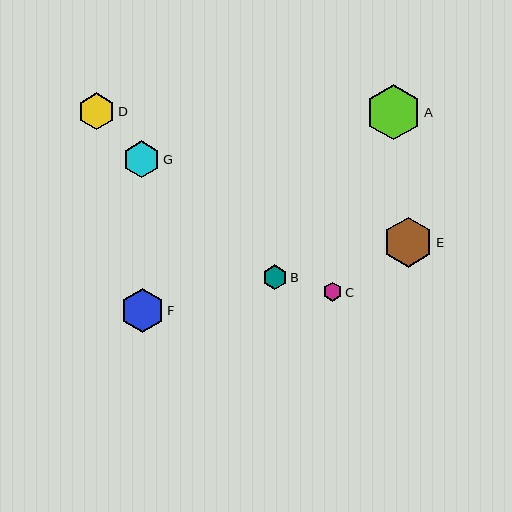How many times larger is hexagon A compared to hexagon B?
Hexagon A is approximately 2.3 times the size of hexagon B.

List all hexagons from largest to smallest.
From largest to smallest: A, E, F, D, G, B, C.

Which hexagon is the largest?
Hexagon A is the largest with a size of approximately 56 pixels.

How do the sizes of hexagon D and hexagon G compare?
Hexagon D and hexagon G are approximately the same size.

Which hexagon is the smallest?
Hexagon C is the smallest with a size of approximately 19 pixels.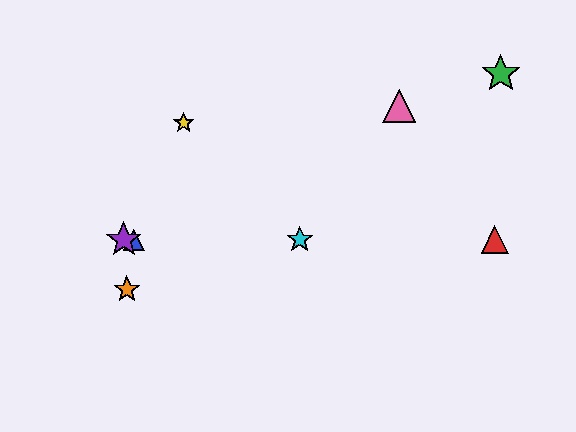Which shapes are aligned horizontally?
The red triangle, the blue triangle, the purple star, the cyan star are aligned horizontally.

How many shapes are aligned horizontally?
4 shapes (the red triangle, the blue triangle, the purple star, the cyan star) are aligned horizontally.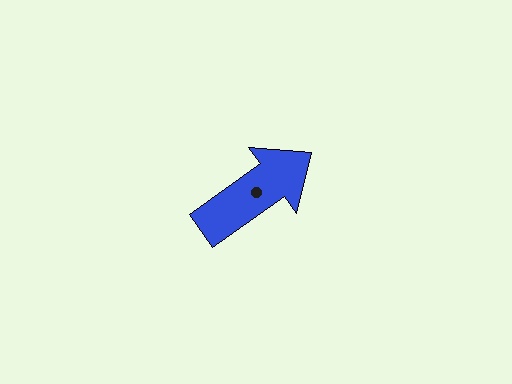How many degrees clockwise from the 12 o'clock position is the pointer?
Approximately 55 degrees.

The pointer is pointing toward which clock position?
Roughly 2 o'clock.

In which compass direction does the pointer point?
Northeast.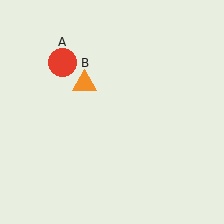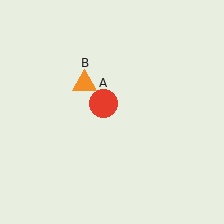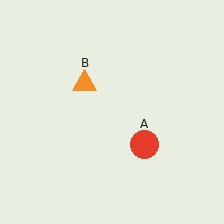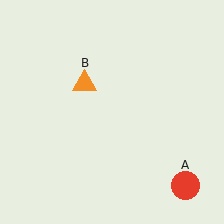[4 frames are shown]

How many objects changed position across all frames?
1 object changed position: red circle (object A).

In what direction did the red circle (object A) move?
The red circle (object A) moved down and to the right.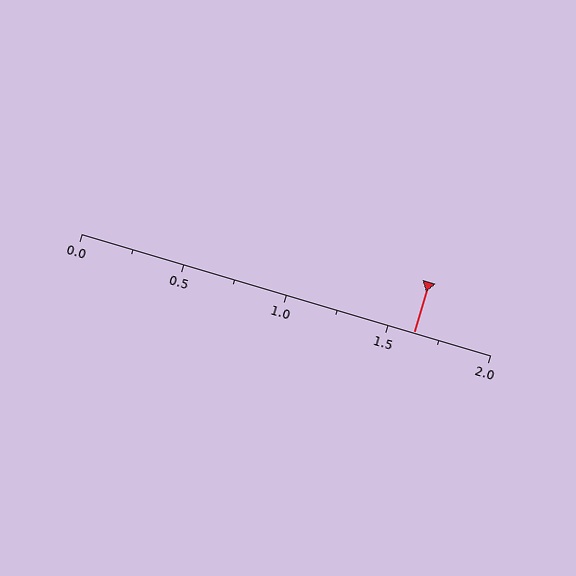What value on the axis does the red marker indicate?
The marker indicates approximately 1.62.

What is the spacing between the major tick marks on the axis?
The major ticks are spaced 0.5 apart.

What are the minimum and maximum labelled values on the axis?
The axis runs from 0.0 to 2.0.